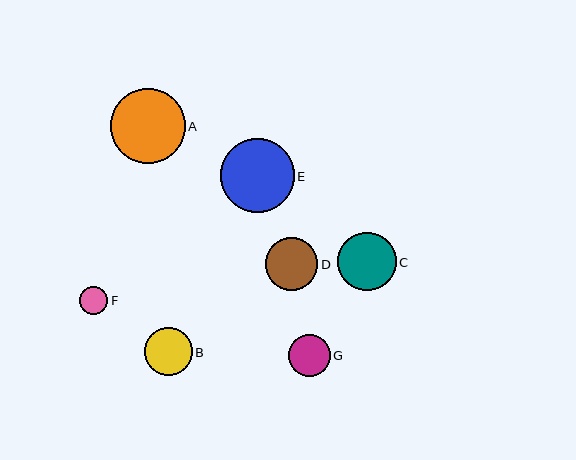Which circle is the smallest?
Circle F is the smallest with a size of approximately 28 pixels.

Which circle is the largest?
Circle A is the largest with a size of approximately 75 pixels.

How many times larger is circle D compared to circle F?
Circle D is approximately 1.9 times the size of circle F.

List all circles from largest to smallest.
From largest to smallest: A, E, C, D, B, G, F.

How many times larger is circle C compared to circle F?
Circle C is approximately 2.1 times the size of circle F.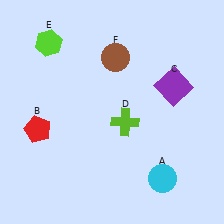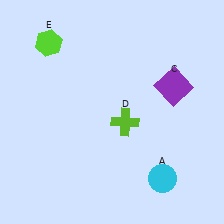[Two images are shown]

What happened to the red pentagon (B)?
The red pentagon (B) was removed in Image 2. It was in the bottom-left area of Image 1.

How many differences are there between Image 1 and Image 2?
There are 2 differences between the two images.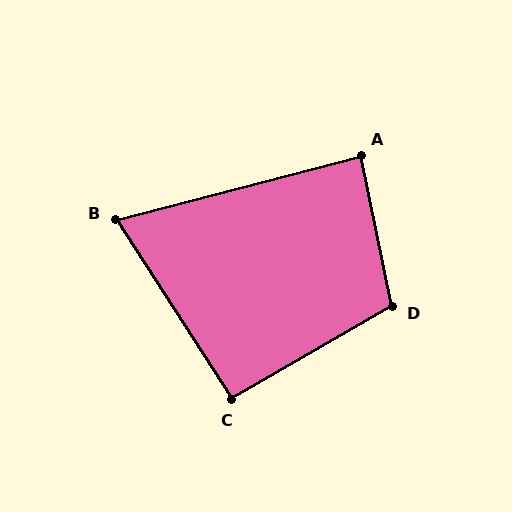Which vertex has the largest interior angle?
D, at approximately 108 degrees.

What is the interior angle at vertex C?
Approximately 93 degrees (approximately right).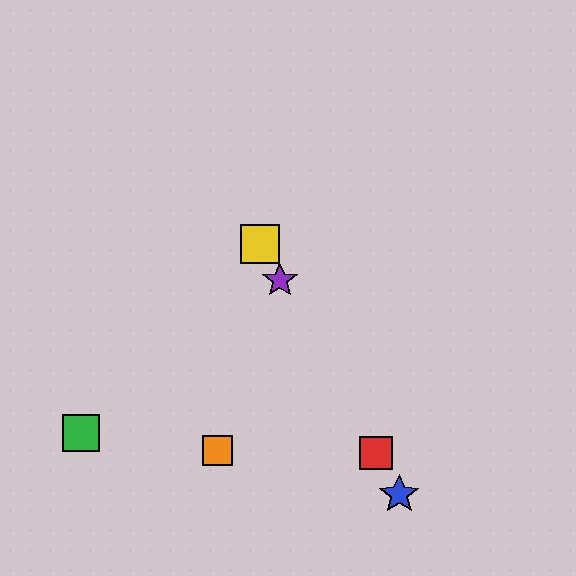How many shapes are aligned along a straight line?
4 shapes (the red square, the blue star, the yellow square, the purple star) are aligned along a straight line.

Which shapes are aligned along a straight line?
The red square, the blue star, the yellow square, the purple star are aligned along a straight line.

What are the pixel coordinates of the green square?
The green square is at (81, 433).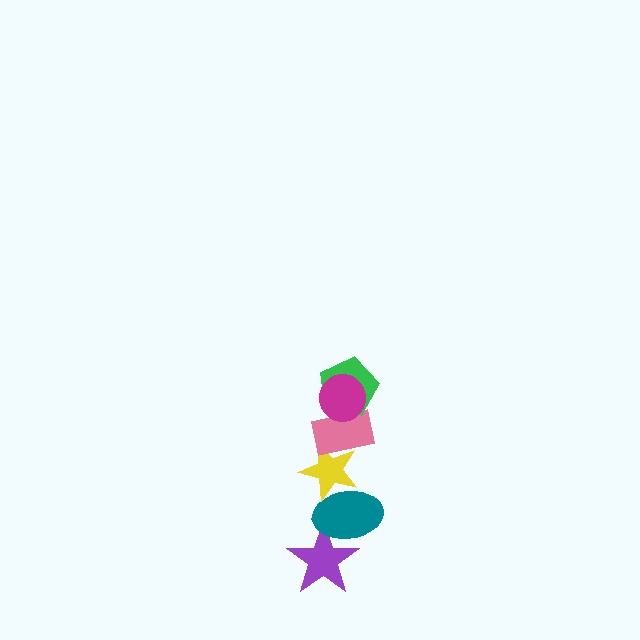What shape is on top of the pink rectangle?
The green pentagon is on top of the pink rectangle.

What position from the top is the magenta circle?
The magenta circle is 1st from the top.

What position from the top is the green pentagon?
The green pentagon is 2nd from the top.